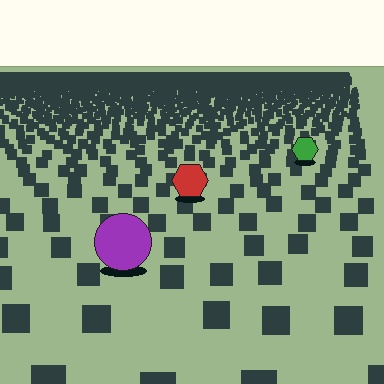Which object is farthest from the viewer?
The green hexagon is farthest from the viewer. It appears smaller and the ground texture around it is denser.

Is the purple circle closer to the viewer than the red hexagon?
Yes. The purple circle is closer — you can tell from the texture gradient: the ground texture is coarser near it.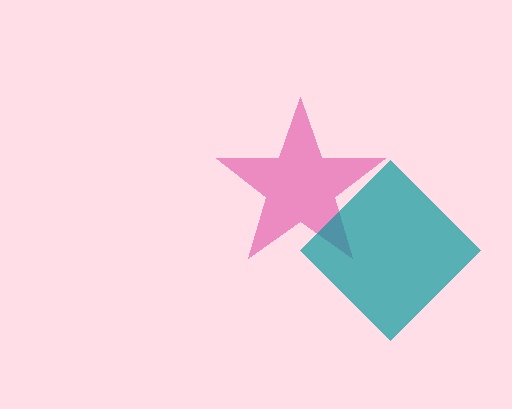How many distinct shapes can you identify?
There are 2 distinct shapes: a pink star, a teal diamond.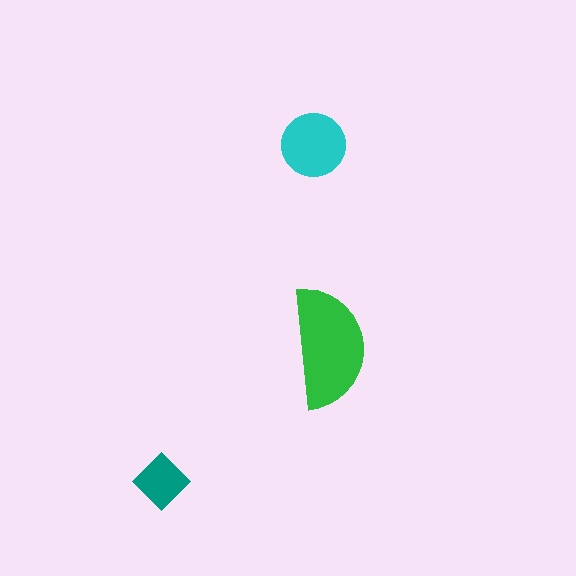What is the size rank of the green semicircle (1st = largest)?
1st.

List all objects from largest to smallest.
The green semicircle, the cyan circle, the teal diamond.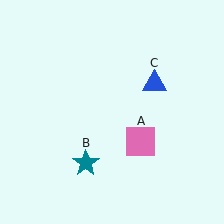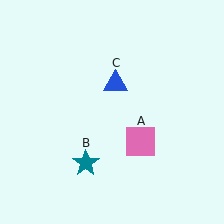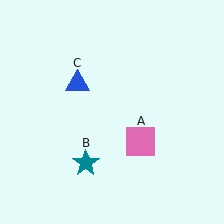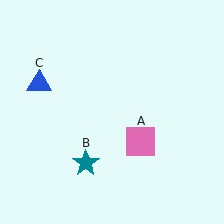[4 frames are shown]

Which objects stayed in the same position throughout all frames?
Pink square (object A) and teal star (object B) remained stationary.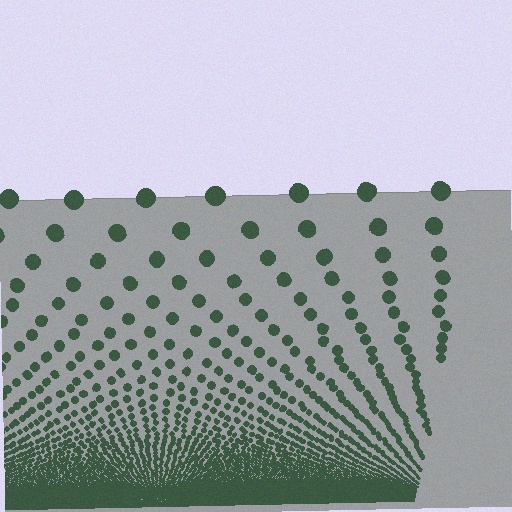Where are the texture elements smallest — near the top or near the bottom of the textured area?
Near the bottom.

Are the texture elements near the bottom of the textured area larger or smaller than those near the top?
Smaller. The gradient is inverted — elements near the bottom are smaller and denser.